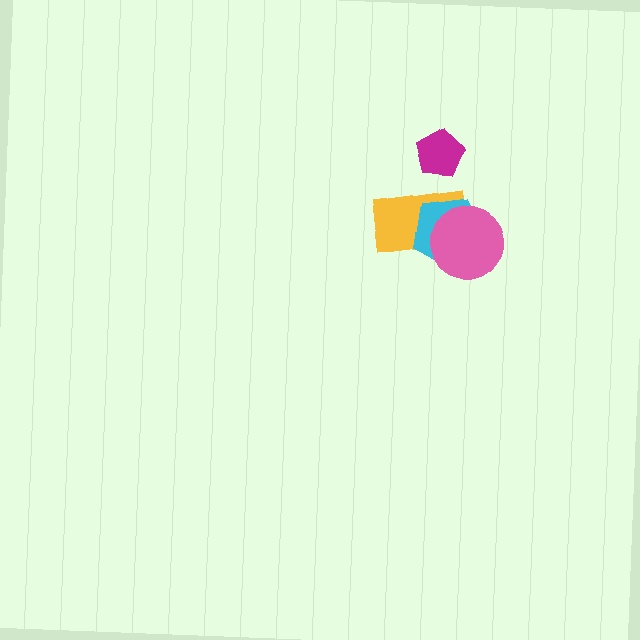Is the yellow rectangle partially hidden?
Yes, it is partially covered by another shape.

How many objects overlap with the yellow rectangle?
2 objects overlap with the yellow rectangle.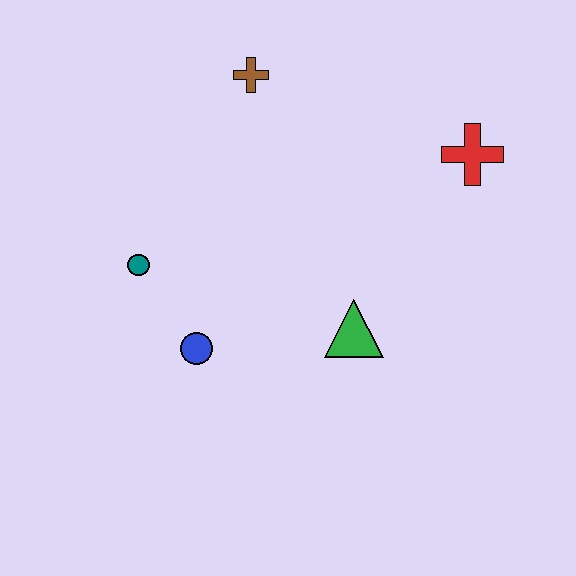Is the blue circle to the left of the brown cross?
Yes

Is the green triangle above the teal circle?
No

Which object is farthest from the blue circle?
The red cross is farthest from the blue circle.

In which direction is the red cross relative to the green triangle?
The red cross is above the green triangle.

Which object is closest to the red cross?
The green triangle is closest to the red cross.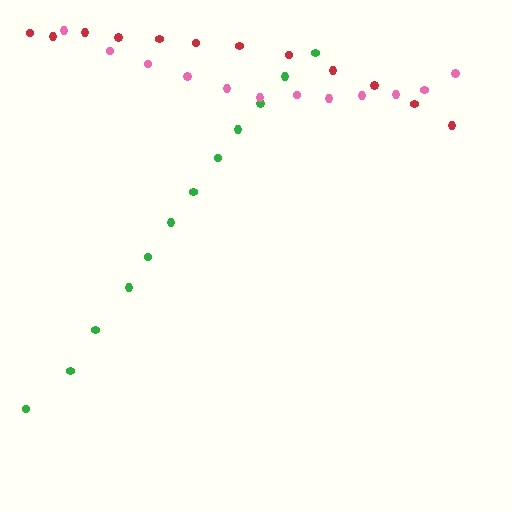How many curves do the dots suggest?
There are 3 distinct paths.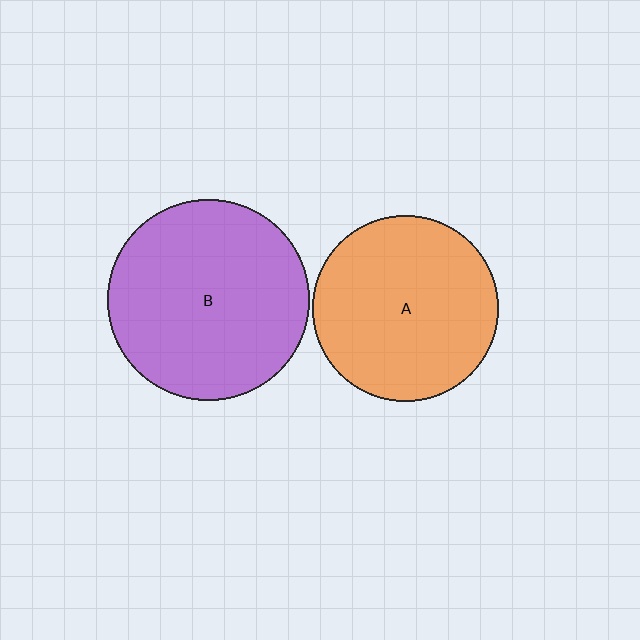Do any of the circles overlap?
No, none of the circles overlap.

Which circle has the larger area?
Circle B (purple).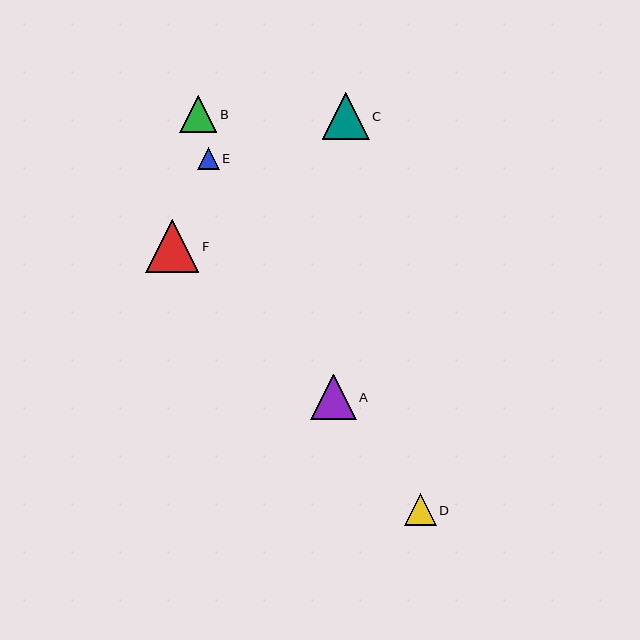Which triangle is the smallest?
Triangle E is the smallest with a size of approximately 22 pixels.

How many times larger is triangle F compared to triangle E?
Triangle F is approximately 2.5 times the size of triangle E.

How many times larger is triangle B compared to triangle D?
Triangle B is approximately 1.2 times the size of triangle D.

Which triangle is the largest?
Triangle F is the largest with a size of approximately 53 pixels.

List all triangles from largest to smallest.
From largest to smallest: F, C, A, B, D, E.